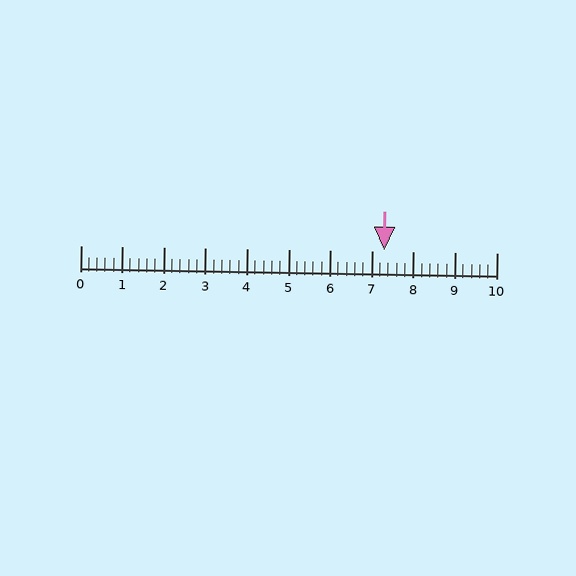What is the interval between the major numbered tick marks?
The major tick marks are spaced 1 units apart.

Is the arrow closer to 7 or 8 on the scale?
The arrow is closer to 7.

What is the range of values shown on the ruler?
The ruler shows values from 0 to 10.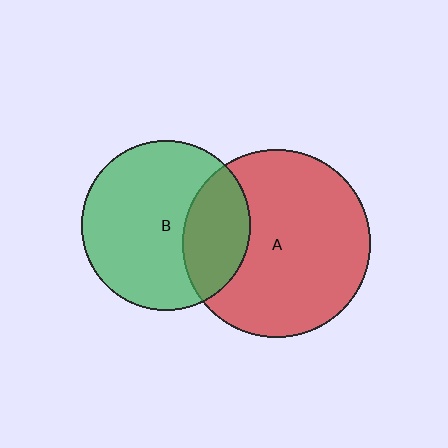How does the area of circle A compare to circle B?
Approximately 1.2 times.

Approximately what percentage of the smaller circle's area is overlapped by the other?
Approximately 30%.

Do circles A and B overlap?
Yes.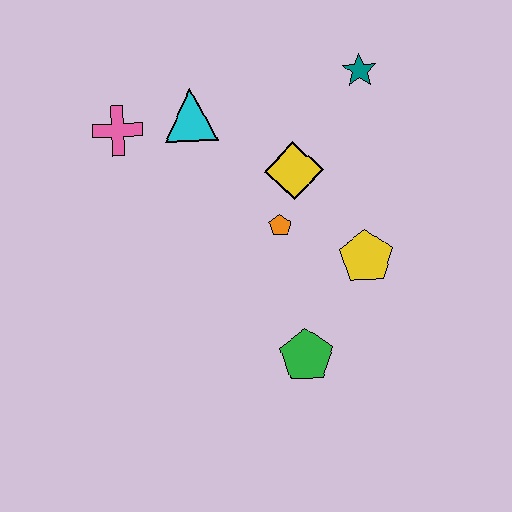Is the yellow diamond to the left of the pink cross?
No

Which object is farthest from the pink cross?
The green pentagon is farthest from the pink cross.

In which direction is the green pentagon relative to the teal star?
The green pentagon is below the teal star.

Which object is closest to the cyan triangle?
The pink cross is closest to the cyan triangle.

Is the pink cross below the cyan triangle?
Yes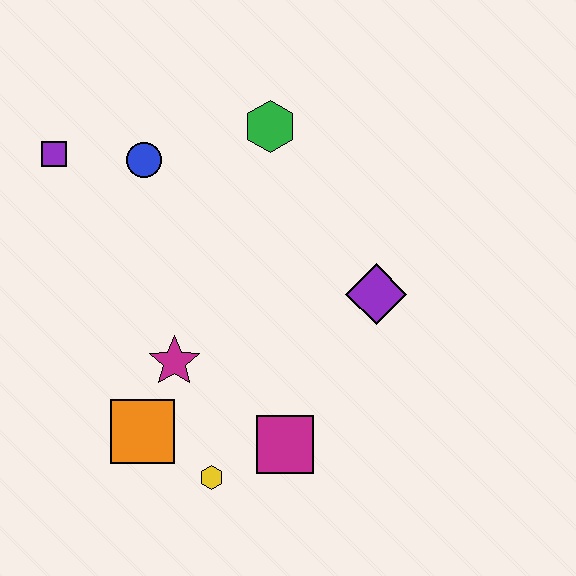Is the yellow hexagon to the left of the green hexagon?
Yes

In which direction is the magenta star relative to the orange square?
The magenta star is above the orange square.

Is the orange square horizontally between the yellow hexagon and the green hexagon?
No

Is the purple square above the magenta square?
Yes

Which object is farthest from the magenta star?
The green hexagon is farthest from the magenta star.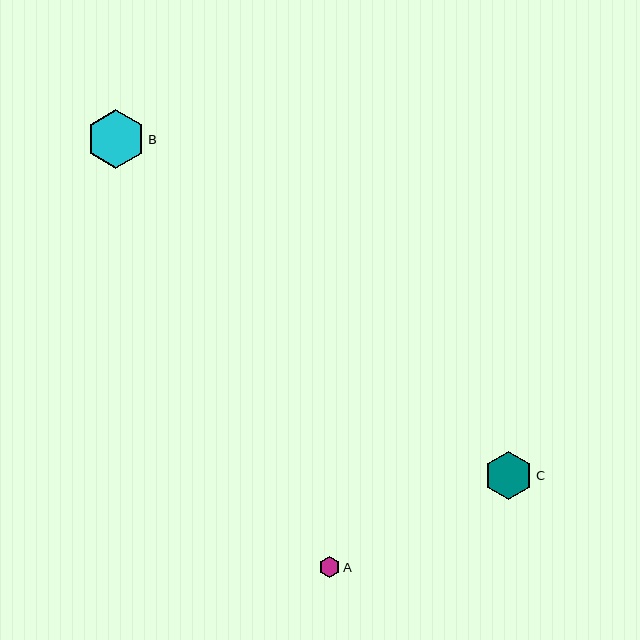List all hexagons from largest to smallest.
From largest to smallest: B, C, A.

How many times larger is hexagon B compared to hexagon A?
Hexagon B is approximately 2.8 times the size of hexagon A.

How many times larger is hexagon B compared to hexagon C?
Hexagon B is approximately 1.2 times the size of hexagon C.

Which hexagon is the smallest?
Hexagon A is the smallest with a size of approximately 21 pixels.